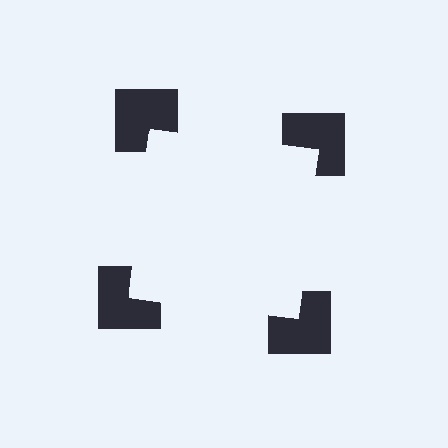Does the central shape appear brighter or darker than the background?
It typically appears slightly brighter than the background, even though no actual brightness change is drawn.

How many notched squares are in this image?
There are 4 — one at each vertex of the illusory square.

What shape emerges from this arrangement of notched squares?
An illusory square — its edges are inferred from the aligned wedge cuts in the notched squares, not physically drawn.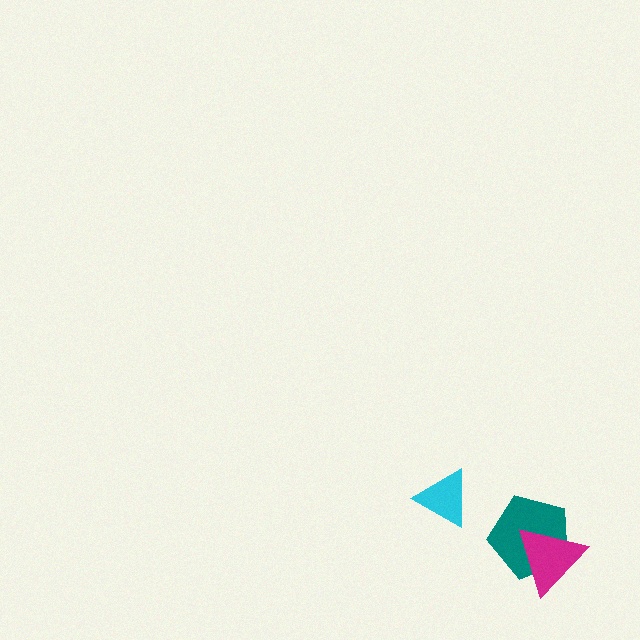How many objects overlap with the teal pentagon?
1 object overlaps with the teal pentagon.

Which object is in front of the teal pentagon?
The magenta triangle is in front of the teal pentagon.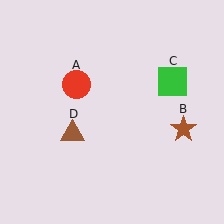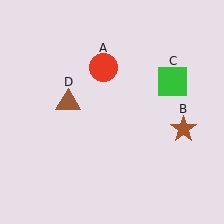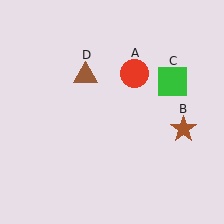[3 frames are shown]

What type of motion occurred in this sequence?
The red circle (object A), brown triangle (object D) rotated clockwise around the center of the scene.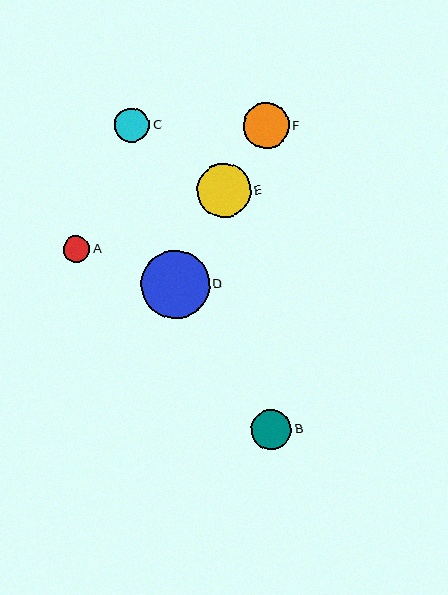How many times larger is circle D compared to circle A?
Circle D is approximately 2.5 times the size of circle A.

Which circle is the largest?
Circle D is the largest with a size of approximately 68 pixels.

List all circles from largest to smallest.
From largest to smallest: D, E, F, B, C, A.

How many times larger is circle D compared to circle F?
Circle D is approximately 1.5 times the size of circle F.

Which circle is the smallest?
Circle A is the smallest with a size of approximately 27 pixels.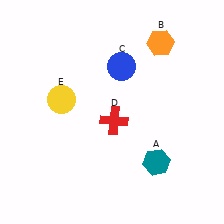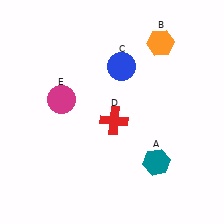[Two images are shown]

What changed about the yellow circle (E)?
In Image 1, E is yellow. In Image 2, it changed to magenta.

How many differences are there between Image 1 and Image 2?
There is 1 difference between the two images.